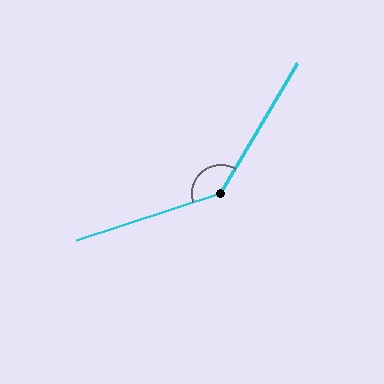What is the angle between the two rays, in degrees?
Approximately 138 degrees.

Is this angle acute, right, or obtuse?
It is obtuse.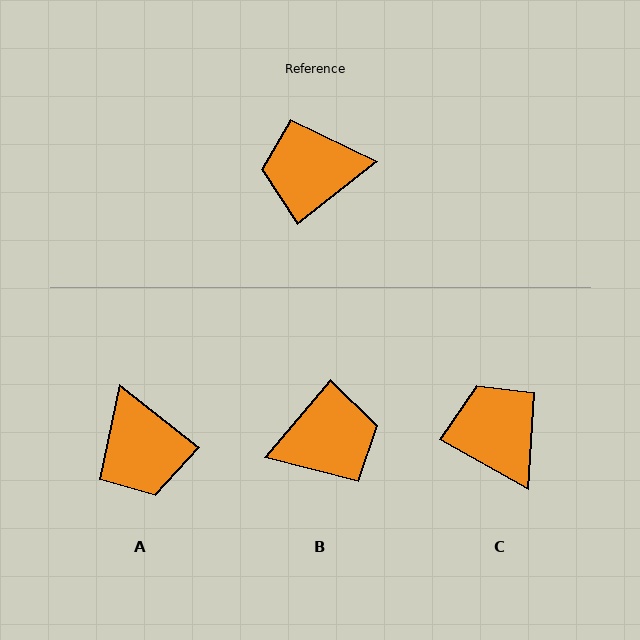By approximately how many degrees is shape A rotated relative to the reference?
Approximately 104 degrees counter-clockwise.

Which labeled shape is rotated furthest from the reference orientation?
B, about 168 degrees away.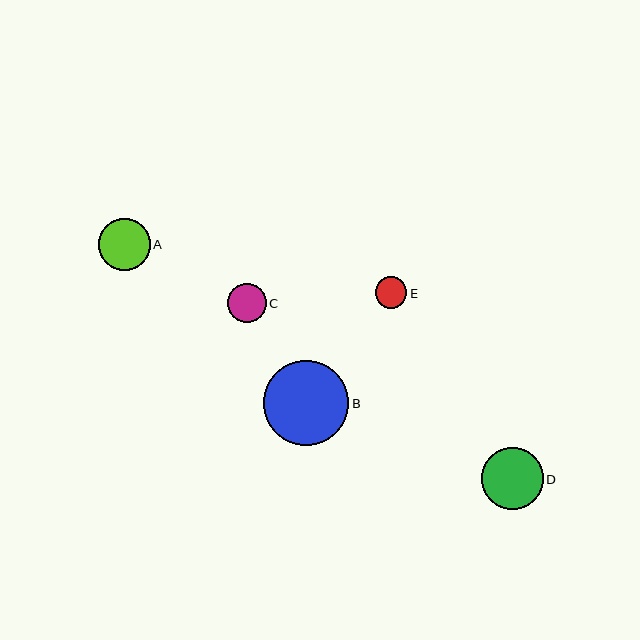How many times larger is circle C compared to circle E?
Circle C is approximately 1.2 times the size of circle E.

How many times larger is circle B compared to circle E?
Circle B is approximately 2.7 times the size of circle E.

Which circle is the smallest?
Circle E is the smallest with a size of approximately 32 pixels.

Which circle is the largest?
Circle B is the largest with a size of approximately 85 pixels.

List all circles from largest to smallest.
From largest to smallest: B, D, A, C, E.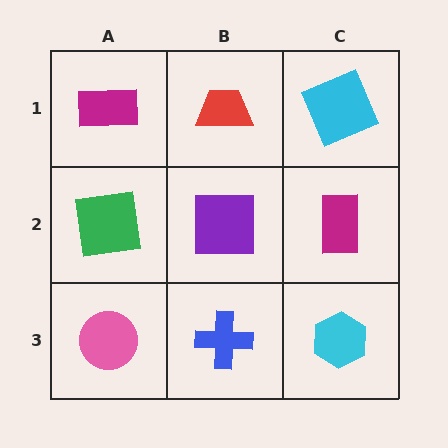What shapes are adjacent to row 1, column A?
A green square (row 2, column A), a red trapezoid (row 1, column B).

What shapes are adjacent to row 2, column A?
A magenta rectangle (row 1, column A), a pink circle (row 3, column A), a purple square (row 2, column B).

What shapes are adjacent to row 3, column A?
A green square (row 2, column A), a blue cross (row 3, column B).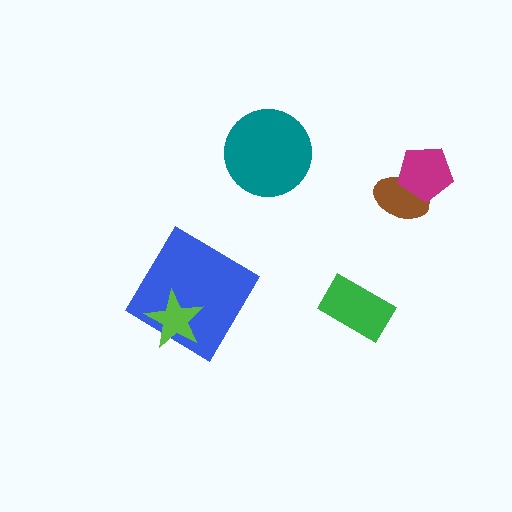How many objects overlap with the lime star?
1 object overlaps with the lime star.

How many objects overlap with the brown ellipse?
1 object overlaps with the brown ellipse.